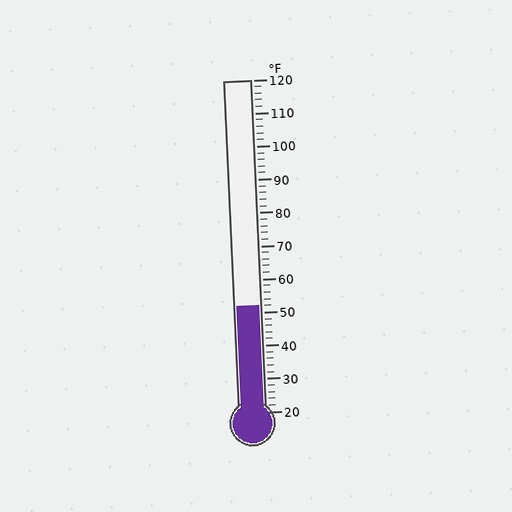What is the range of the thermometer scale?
The thermometer scale ranges from 20°F to 120°F.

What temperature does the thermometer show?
The thermometer shows approximately 52°F.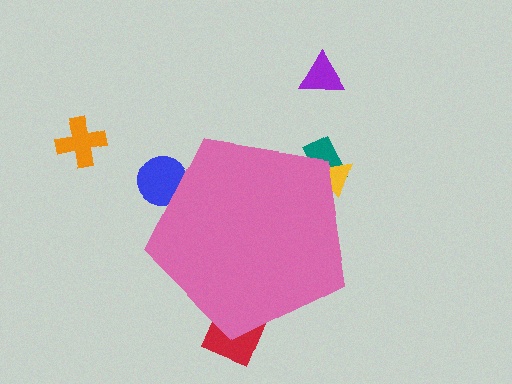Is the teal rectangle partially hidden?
Yes, the teal rectangle is partially hidden behind the pink pentagon.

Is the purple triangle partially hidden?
No, the purple triangle is fully visible.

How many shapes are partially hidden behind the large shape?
4 shapes are partially hidden.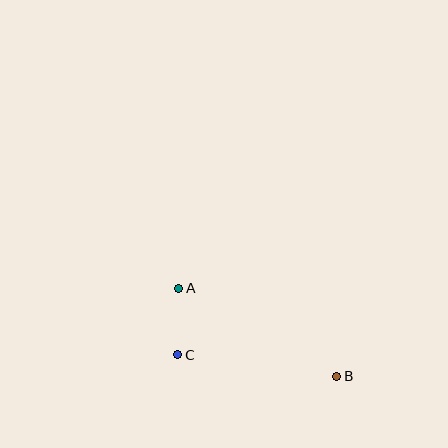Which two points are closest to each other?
Points A and C are closest to each other.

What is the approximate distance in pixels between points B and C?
The distance between B and C is approximately 160 pixels.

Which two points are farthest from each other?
Points A and B are farthest from each other.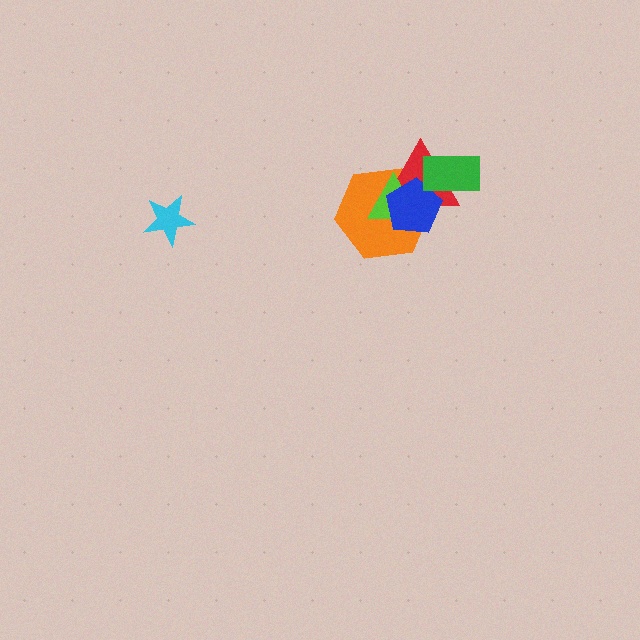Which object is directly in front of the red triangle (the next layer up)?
The lime triangle is directly in front of the red triangle.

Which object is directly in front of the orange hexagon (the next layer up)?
The red triangle is directly in front of the orange hexagon.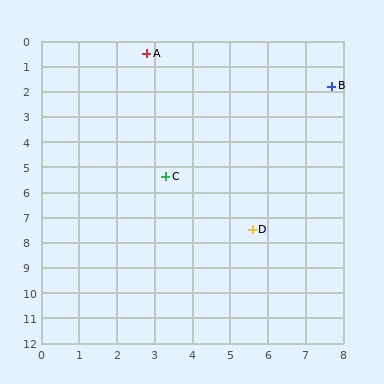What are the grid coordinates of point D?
Point D is at approximately (5.6, 7.5).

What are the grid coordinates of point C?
Point C is at approximately (3.3, 5.4).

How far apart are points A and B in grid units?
Points A and B are about 5.1 grid units apart.